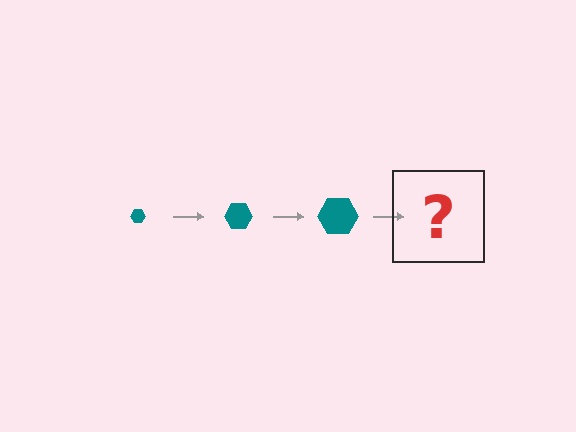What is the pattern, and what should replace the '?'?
The pattern is that the hexagon gets progressively larger each step. The '?' should be a teal hexagon, larger than the previous one.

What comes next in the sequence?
The next element should be a teal hexagon, larger than the previous one.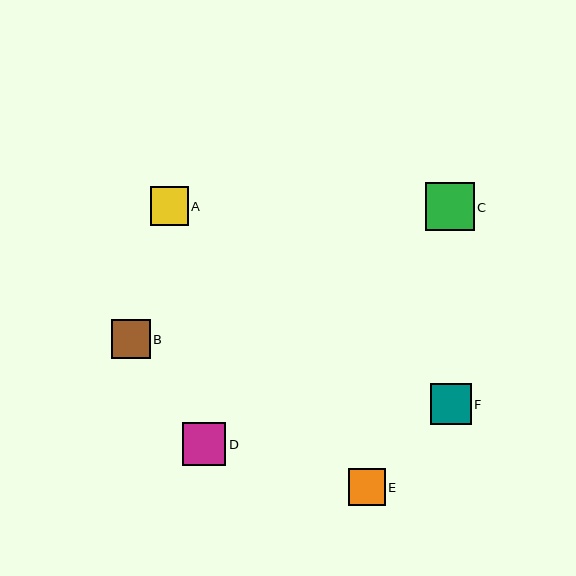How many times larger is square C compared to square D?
Square C is approximately 1.1 times the size of square D.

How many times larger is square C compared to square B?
Square C is approximately 1.2 times the size of square B.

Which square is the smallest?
Square E is the smallest with a size of approximately 37 pixels.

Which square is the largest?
Square C is the largest with a size of approximately 49 pixels.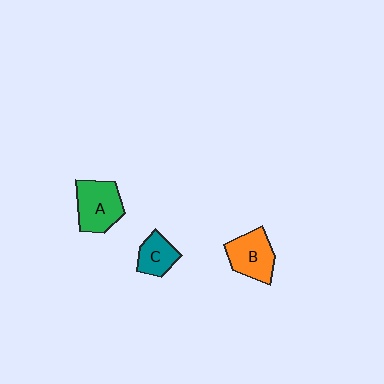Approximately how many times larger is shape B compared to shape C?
Approximately 1.4 times.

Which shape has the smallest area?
Shape C (teal).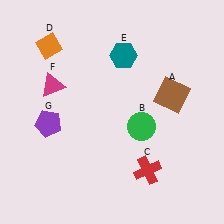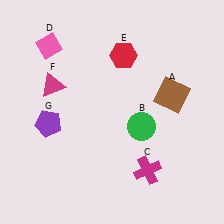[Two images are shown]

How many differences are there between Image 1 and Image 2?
There are 3 differences between the two images.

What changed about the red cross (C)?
In Image 1, C is red. In Image 2, it changed to magenta.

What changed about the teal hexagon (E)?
In Image 1, E is teal. In Image 2, it changed to red.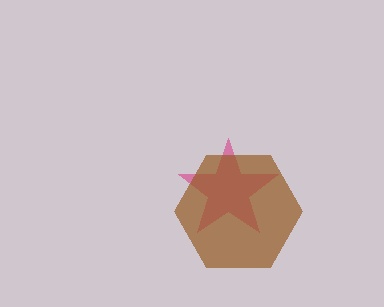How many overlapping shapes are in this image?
There are 2 overlapping shapes in the image.